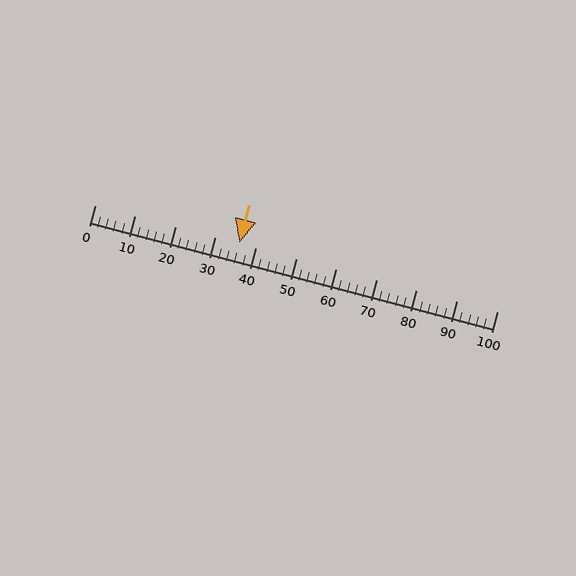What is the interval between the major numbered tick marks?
The major tick marks are spaced 10 units apart.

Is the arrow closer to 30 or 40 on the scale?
The arrow is closer to 40.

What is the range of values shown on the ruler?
The ruler shows values from 0 to 100.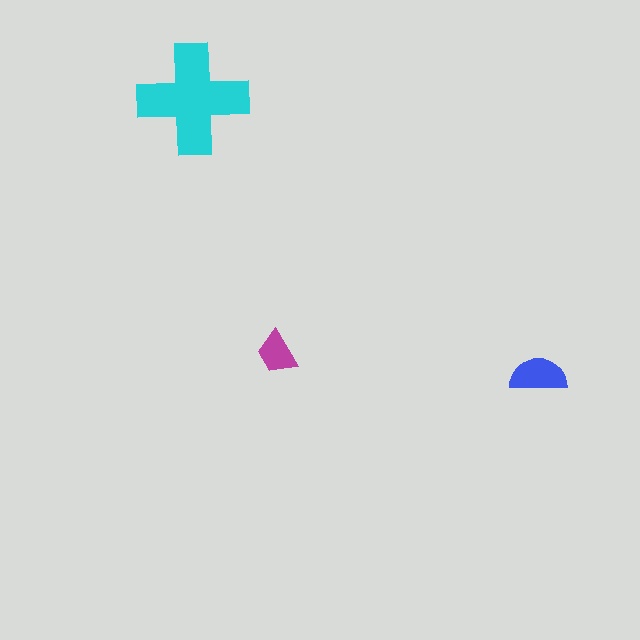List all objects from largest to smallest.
The cyan cross, the blue semicircle, the magenta trapezoid.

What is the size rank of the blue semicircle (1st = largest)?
2nd.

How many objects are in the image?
There are 3 objects in the image.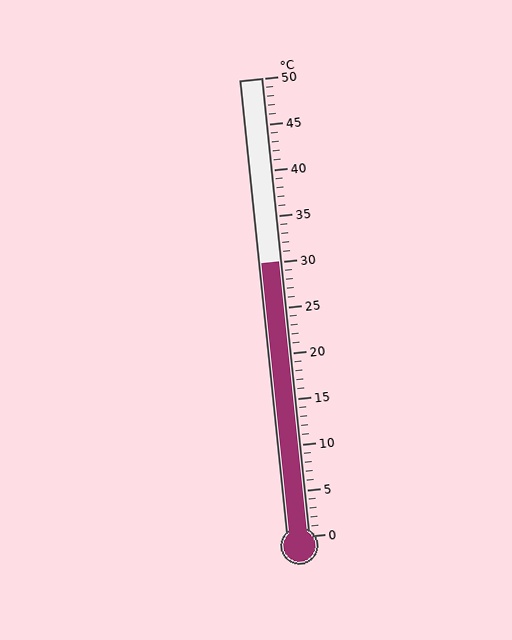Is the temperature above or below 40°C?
The temperature is below 40°C.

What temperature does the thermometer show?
The thermometer shows approximately 30°C.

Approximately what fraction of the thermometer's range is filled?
The thermometer is filled to approximately 60% of its range.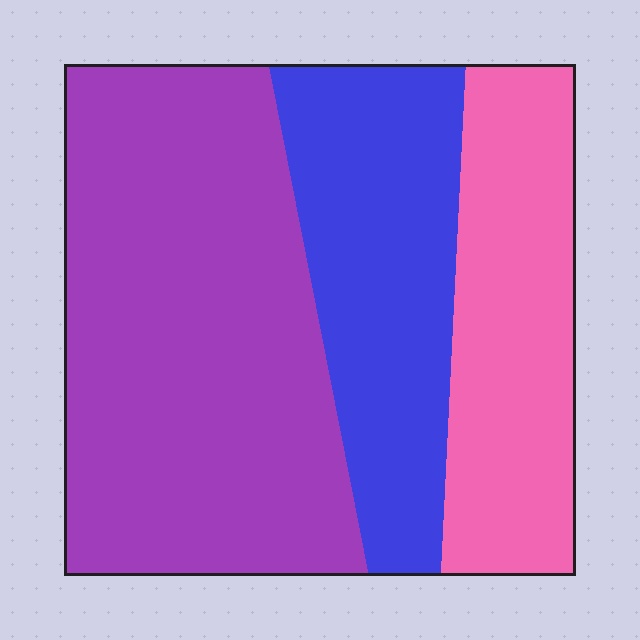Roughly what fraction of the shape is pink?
Pink covers around 25% of the shape.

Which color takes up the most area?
Purple, at roughly 50%.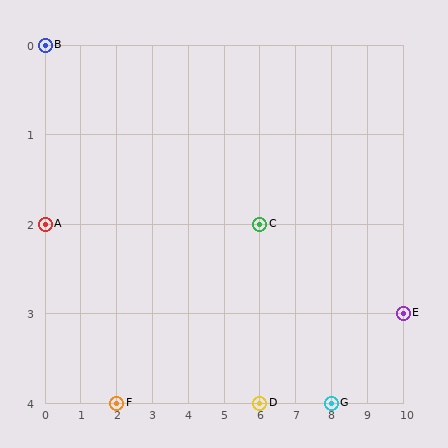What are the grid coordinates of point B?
Point B is at grid coordinates (0, 0).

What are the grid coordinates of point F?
Point F is at grid coordinates (2, 4).